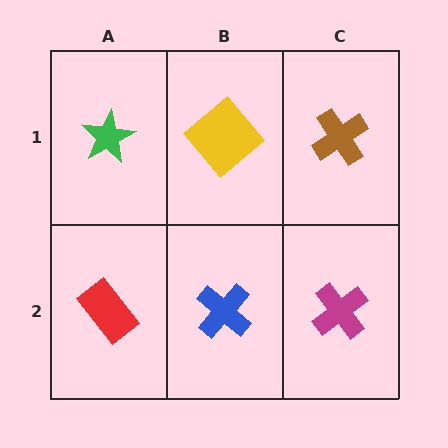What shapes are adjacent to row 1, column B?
A blue cross (row 2, column B), a green star (row 1, column A), a brown cross (row 1, column C).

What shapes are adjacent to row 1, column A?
A red rectangle (row 2, column A), a yellow diamond (row 1, column B).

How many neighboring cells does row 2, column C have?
2.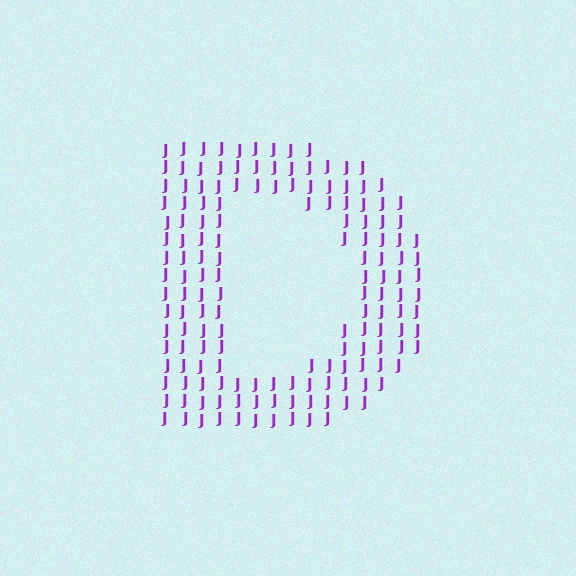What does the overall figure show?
The overall figure shows the letter D.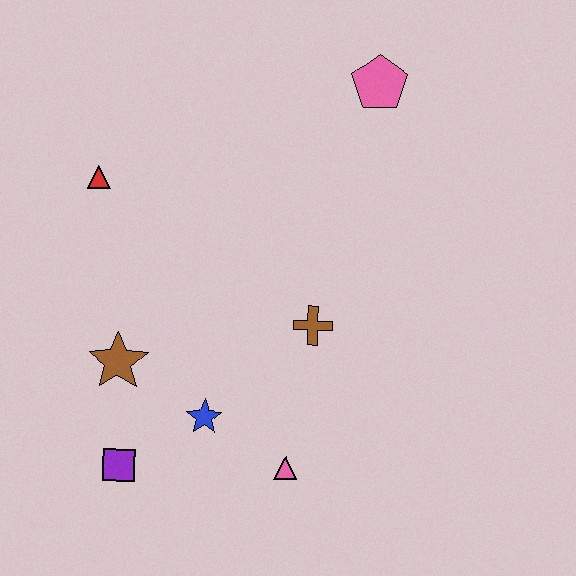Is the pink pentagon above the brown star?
Yes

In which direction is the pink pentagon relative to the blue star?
The pink pentagon is above the blue star.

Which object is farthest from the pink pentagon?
The purple square is farthest from the pink pentagon.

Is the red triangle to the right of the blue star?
No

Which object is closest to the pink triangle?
The blue star is closest to the pink triangle.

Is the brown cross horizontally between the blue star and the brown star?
No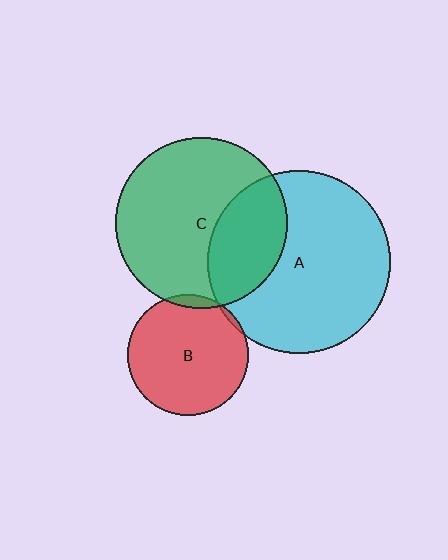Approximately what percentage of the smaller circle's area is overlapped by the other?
Approximately 5%.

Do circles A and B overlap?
Yes.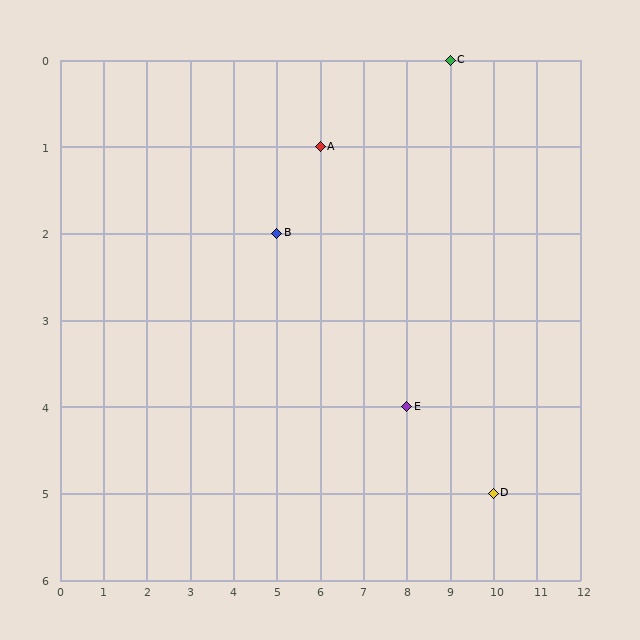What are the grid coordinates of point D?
Point D is at grid coordinates (10, 5).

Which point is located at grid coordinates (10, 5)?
Point D is at (10, 5).